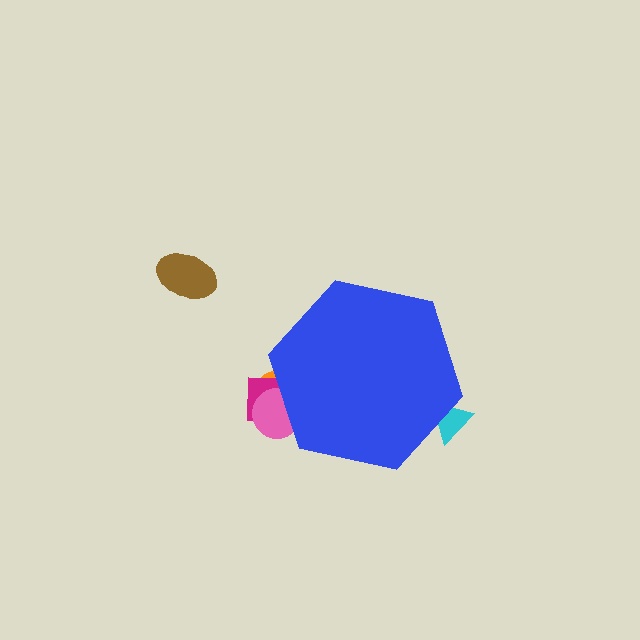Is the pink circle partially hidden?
Yes, the pink circle is partially hidden behind the blue hexagon.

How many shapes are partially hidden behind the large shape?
4 shapes are partially hidden.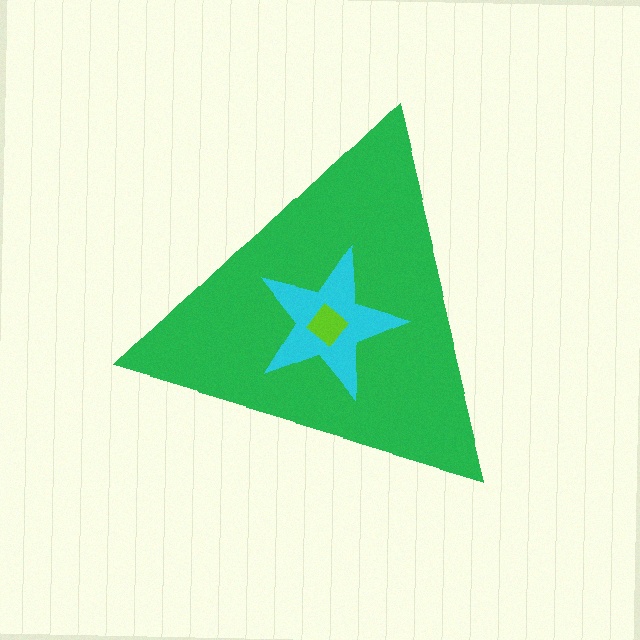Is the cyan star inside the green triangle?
Yes.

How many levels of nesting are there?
3.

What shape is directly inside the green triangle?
The cyan star.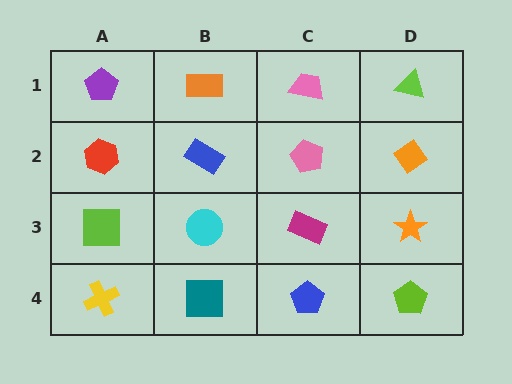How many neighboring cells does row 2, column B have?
4.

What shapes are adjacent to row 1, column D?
An orange diamond (row 2, column D), a pink trapezoid (row 1, column C).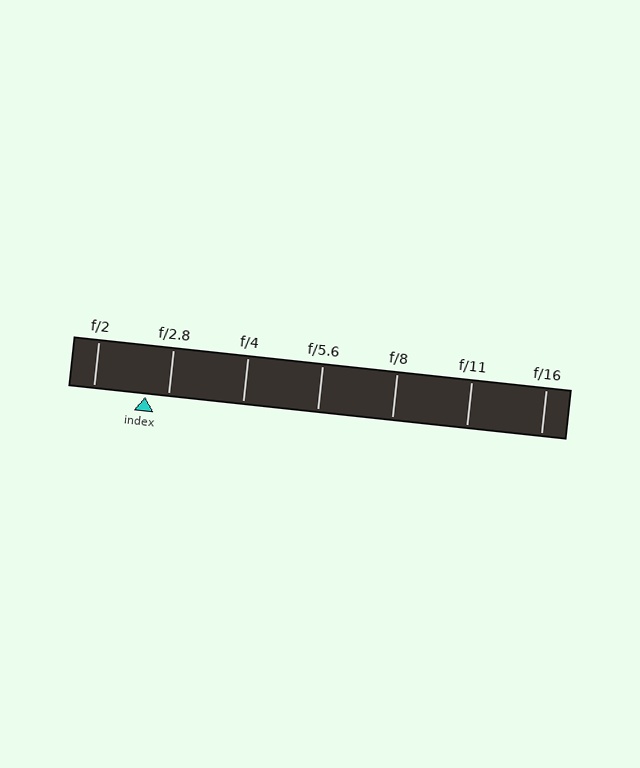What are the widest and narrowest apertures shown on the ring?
The widest aperture shown is f/2 and the narrowest is f/16.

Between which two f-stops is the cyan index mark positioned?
The index mark is between f/2 and f/2.8.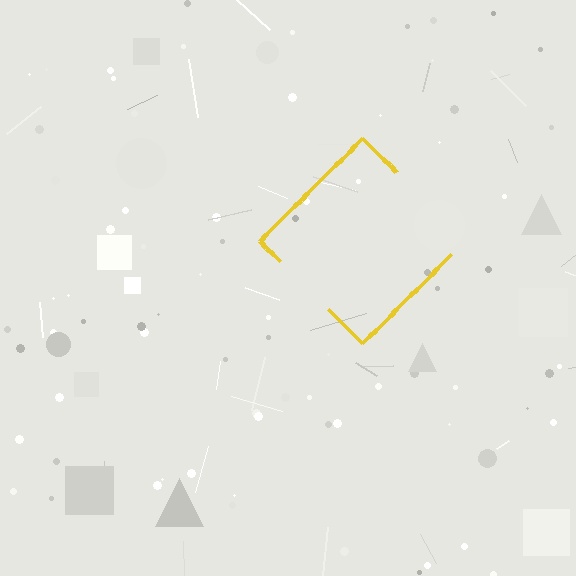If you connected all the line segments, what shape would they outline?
They would outline a diamond.